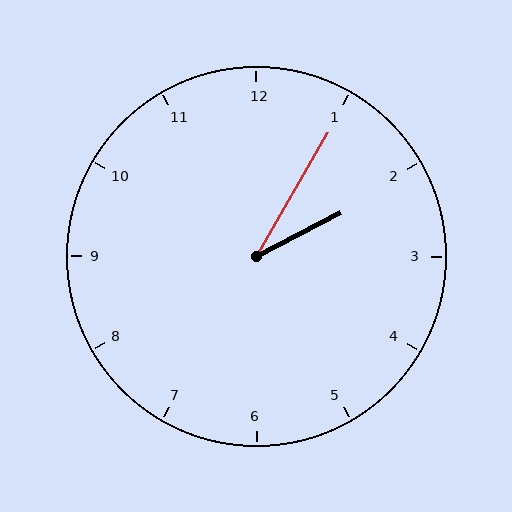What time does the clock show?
2:05.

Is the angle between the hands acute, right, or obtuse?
It is acute.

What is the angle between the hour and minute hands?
Approximately 32 degrees.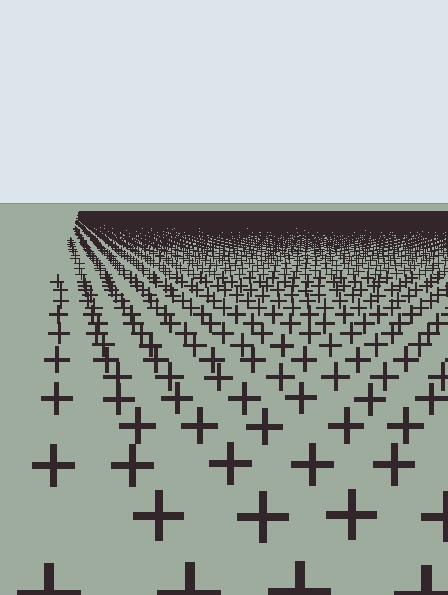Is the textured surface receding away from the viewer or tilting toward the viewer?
The surface is receding away from the viewer. Texture elements get smaller and denser toward the top.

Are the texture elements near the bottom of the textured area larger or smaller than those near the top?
Larger. Near the bottom, elements are closer to the viewer and appear at a bigger on-screen size.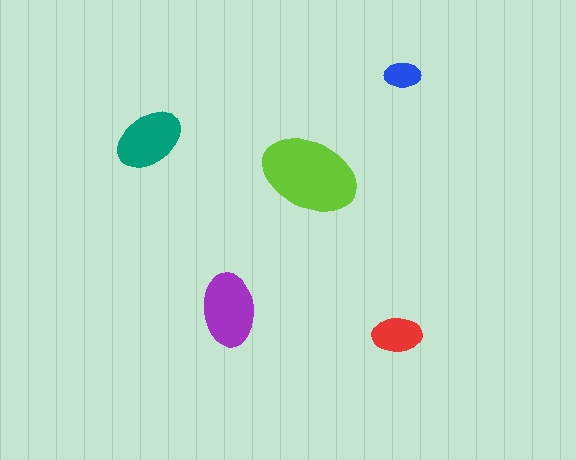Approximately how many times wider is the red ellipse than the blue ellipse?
About 1.5 times wider.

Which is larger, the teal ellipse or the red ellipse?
The teal one.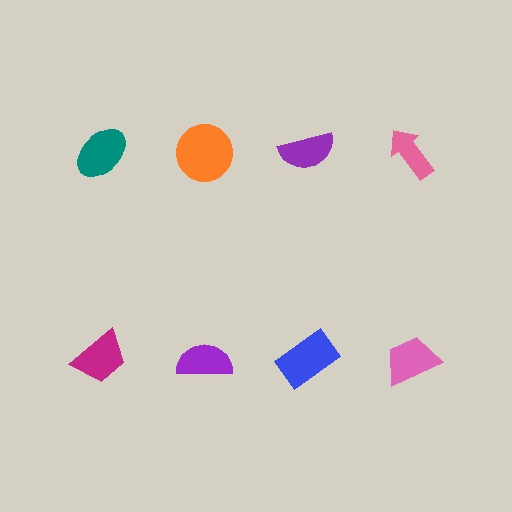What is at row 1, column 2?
An orange circle.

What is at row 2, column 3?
A blue rectangle.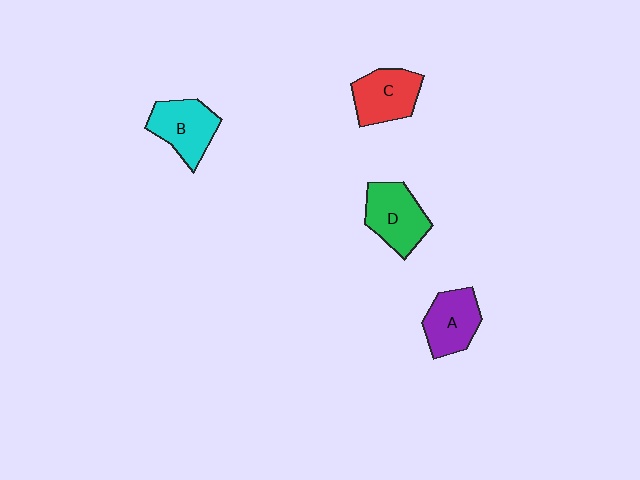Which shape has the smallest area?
Shape A (purple).